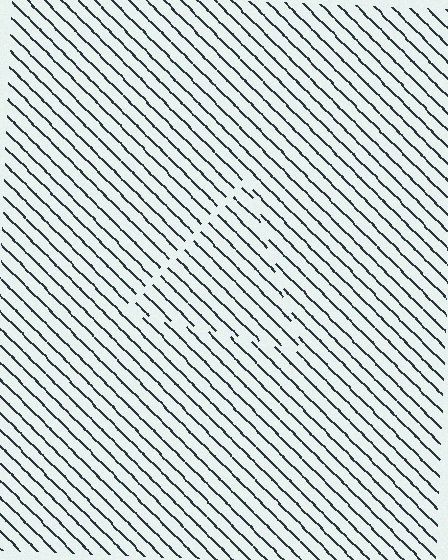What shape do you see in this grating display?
An illusory triangle. The interior of the shape contains the same grating, shifted by half a period — the contour is defined by the phase discontinuity where line-ends from the inner and outer gratings abut.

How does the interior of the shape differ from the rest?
The interior of the shape contains the same grating, shifted by half a period — the contour is defined by the phase discontinuity where line-ends from the inner and outer gratings abut.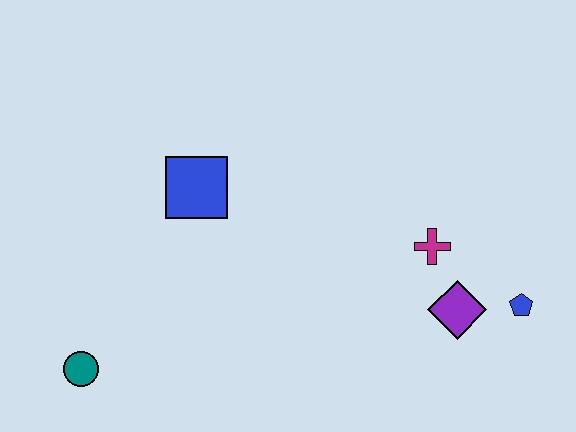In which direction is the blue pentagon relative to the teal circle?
The blue pentagon is to the right of the teal circle.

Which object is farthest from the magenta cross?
The teal circle is farthest from the magenta cross.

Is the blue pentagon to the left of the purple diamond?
No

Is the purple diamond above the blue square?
No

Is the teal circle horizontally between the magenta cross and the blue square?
No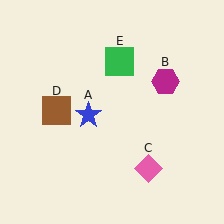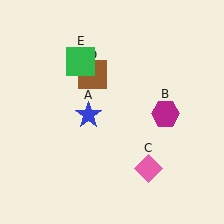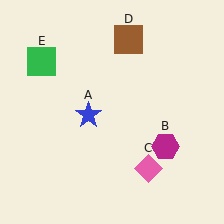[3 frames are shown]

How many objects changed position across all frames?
3 objects changed position: magenta hexagon (object B), brown square (object D), green square (object E).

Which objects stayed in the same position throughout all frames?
Blue star (object A) and pink diamond (object C) remained stationary.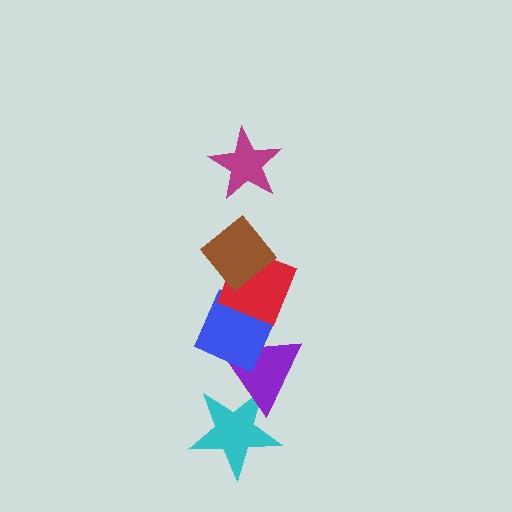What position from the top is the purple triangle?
The purple triangle is 5th from the top.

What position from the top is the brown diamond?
The brown diamond is 2nd from the top.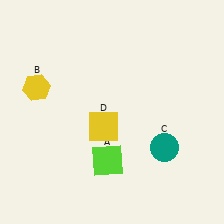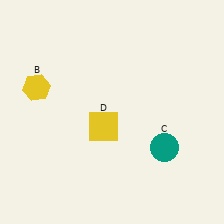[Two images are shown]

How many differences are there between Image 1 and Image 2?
There is 1 difference between the two images.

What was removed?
The lime square (A) was removed in Image 2.